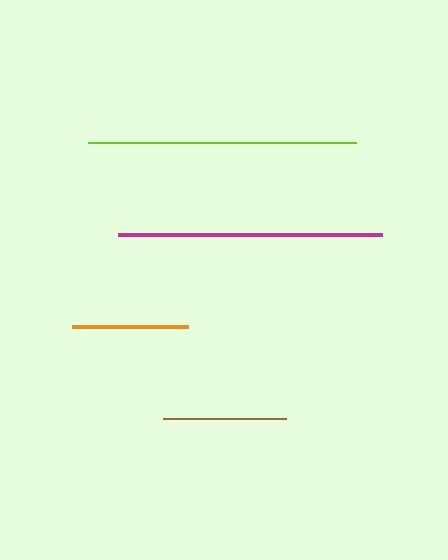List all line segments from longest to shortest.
From longest to shortest: lime, magenta, brown, orange.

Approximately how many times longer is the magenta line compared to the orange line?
The magenta line is approximately 2.3 times the length of the orange line.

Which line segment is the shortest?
The orange line is the shortest at approximately 116 pixels.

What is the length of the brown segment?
The brown segment is approximately 122 pixels long.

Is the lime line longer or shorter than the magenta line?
The lime line is longer than the magenta line.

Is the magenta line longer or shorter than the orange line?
The magenta line is longer than the orange line.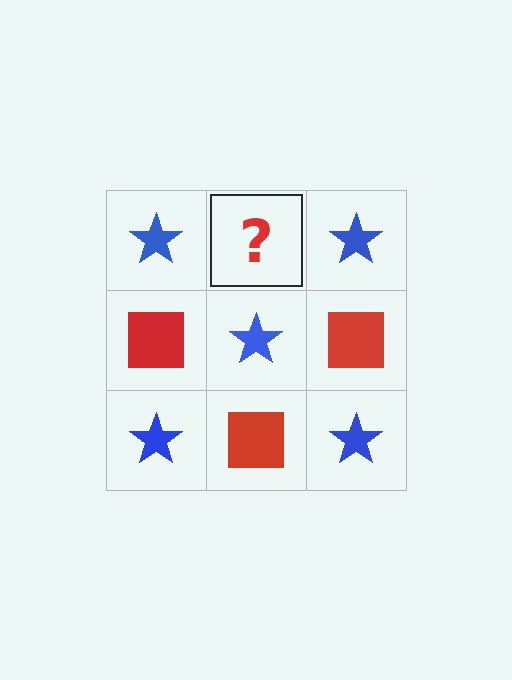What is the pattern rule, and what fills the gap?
The rule is that it alternates blue star and red square in a checkerboard pattern. The gap should be filled with a red square.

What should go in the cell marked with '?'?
The missing cell should contain a red square.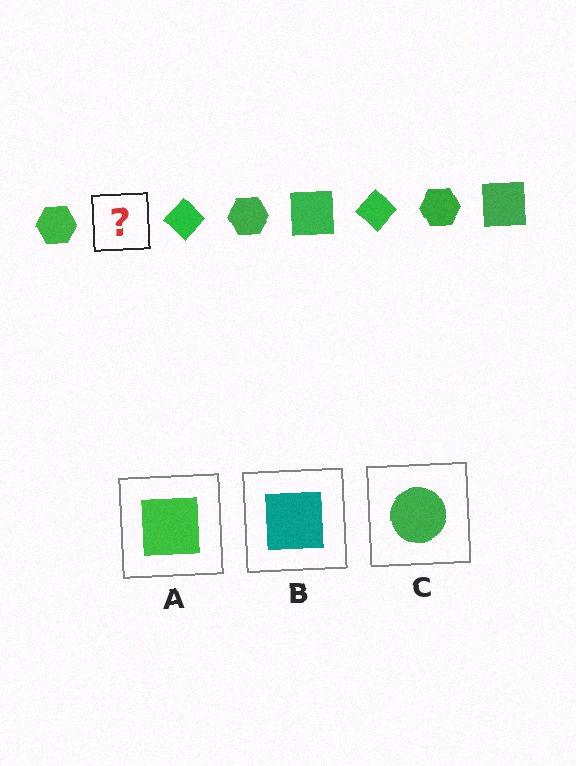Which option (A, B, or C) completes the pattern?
A.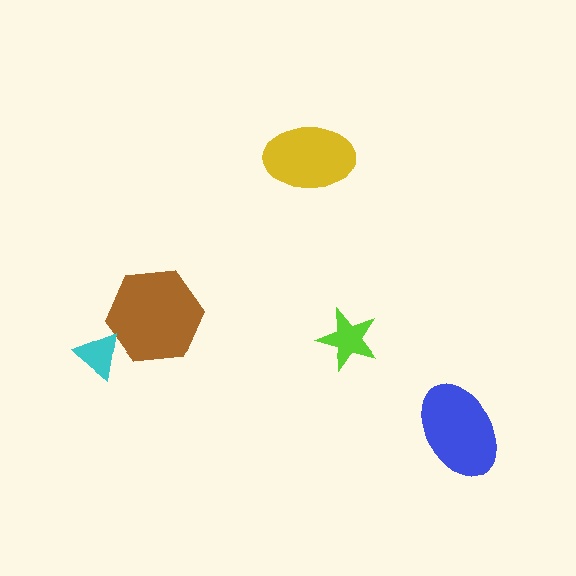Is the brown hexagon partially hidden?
Yes, it is partially covered by another shape.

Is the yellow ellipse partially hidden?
No, no other shape covers it.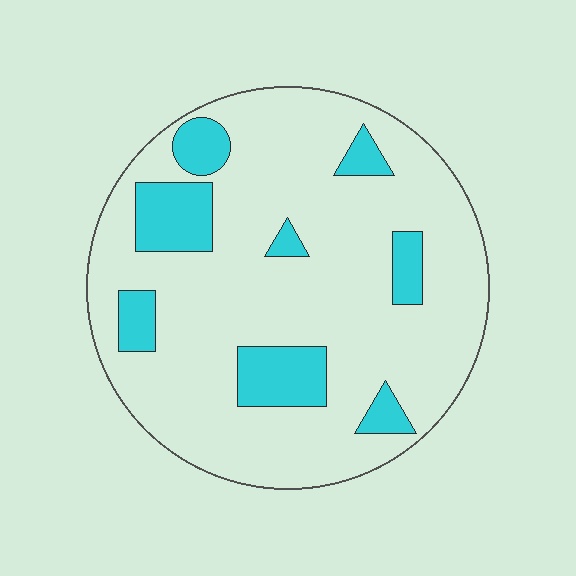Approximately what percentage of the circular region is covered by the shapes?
Approximately 20%.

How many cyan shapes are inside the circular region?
8.